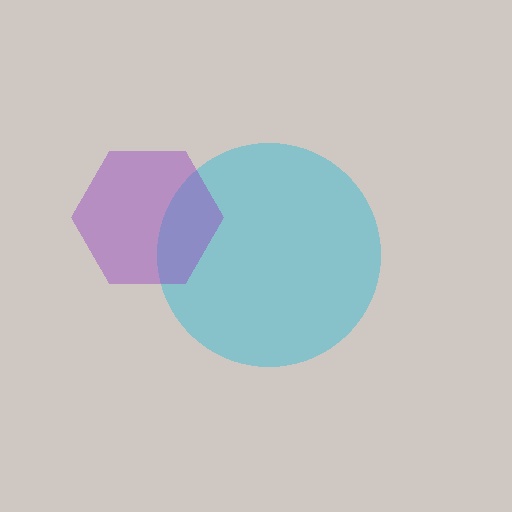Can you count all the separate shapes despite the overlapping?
Yes, there are 2 separate shapes.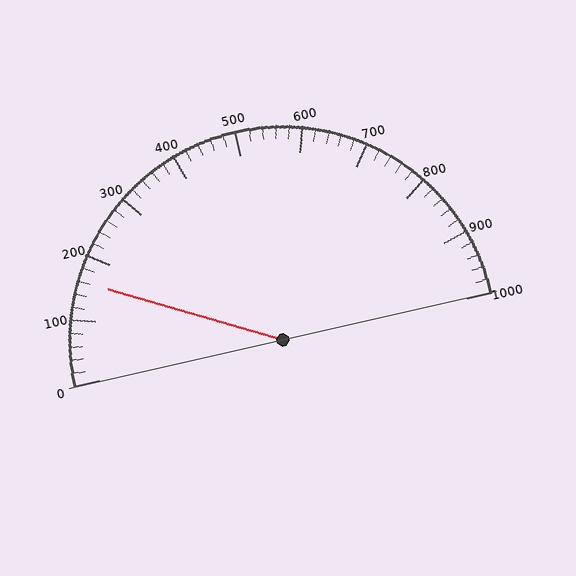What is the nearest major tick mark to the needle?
The nearest major tick mark is 200.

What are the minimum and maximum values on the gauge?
The gauge ranges from 0 to 1000.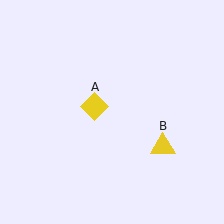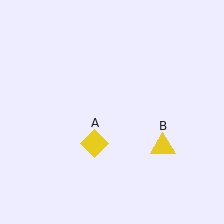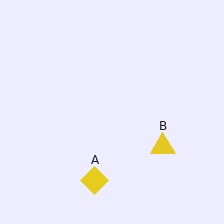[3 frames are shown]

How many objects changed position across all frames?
1 object changed position: yellow diamond (object A).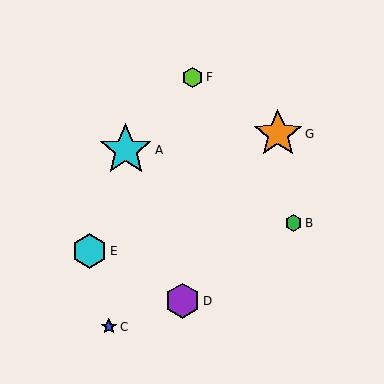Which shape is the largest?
The cyan star (labeled A) is the largest.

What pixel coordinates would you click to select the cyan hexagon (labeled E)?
Click at (90, 251) to select the cyan hexagon E.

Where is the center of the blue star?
The center of the blue star is at (109, 327).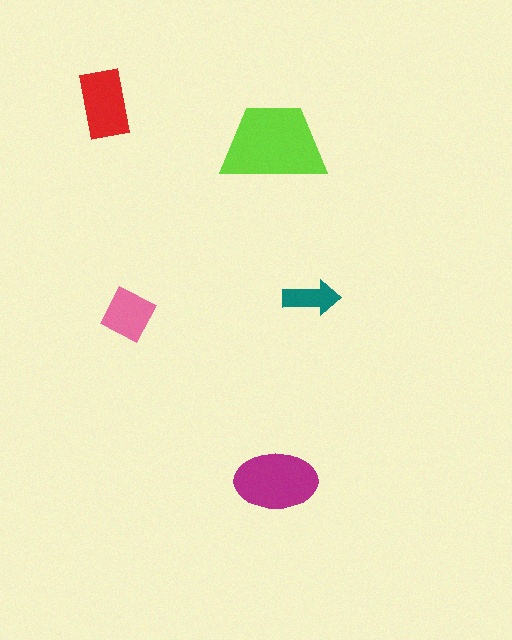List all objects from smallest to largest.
The teal arrow, the pink square, the red rectangle, the magenta ellipse, the lime trapezoid.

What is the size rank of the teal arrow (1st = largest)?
5th.